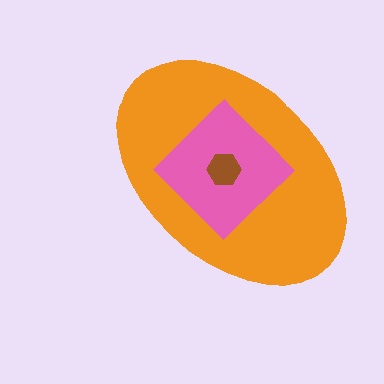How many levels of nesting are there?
3.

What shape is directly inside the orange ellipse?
The pink diamond.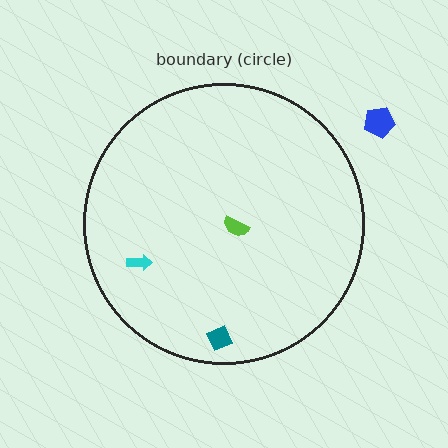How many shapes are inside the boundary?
3 inside, 1 outside.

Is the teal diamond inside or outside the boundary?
Inside.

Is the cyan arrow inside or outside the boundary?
Inside.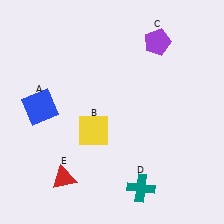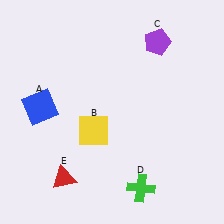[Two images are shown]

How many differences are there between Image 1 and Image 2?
There is 1 difference between the two images.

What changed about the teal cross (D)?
In Image 1, D is teal. In Image 2, it changed to green.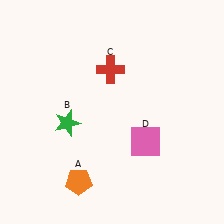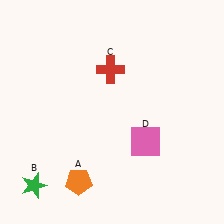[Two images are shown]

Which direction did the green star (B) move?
The green star (B) moved down.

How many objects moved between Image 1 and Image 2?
1 object moved between the two images.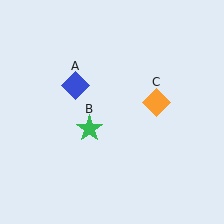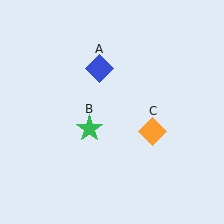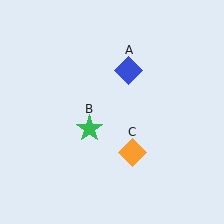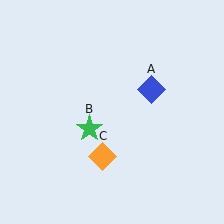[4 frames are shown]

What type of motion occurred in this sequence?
The blue diamond (object A), orange diamond (object C) rotated clockwise around the center of the scene.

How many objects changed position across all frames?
2 objects changed position: blue diamond (object A), orange diamond (object C).